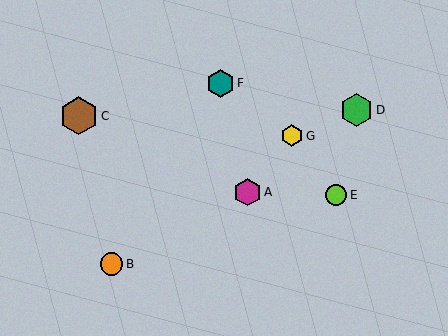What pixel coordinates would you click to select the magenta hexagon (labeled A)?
Click at (248, 192) to select the magenta hexagon A.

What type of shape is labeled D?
Shape D is a green hexagon.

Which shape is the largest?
The brown hexagon (labeled C) is the largest.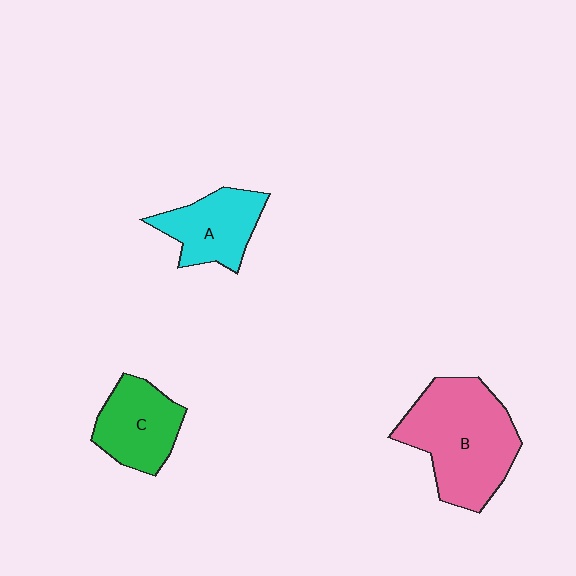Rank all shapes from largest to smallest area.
From largest to smallest: B (pink), C (green), A (cyan).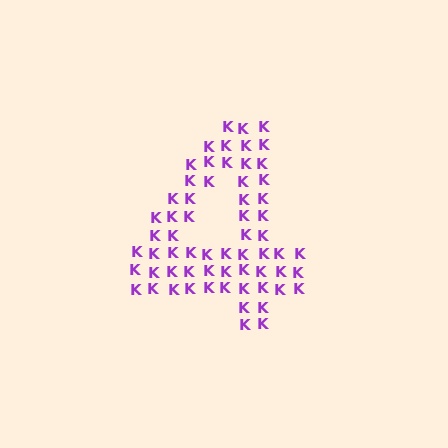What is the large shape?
The large shape is the digit 4.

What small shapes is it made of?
It is made of small letter K's.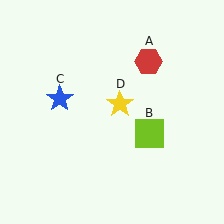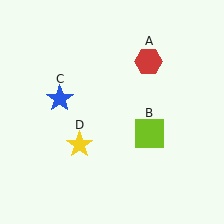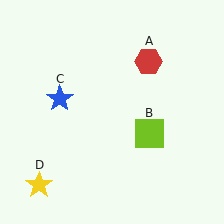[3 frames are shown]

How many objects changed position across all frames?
1 object changed position: yellow star (object D).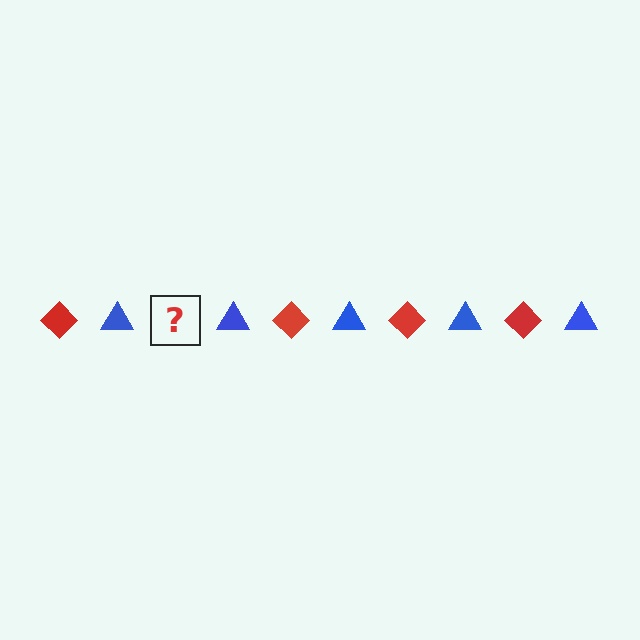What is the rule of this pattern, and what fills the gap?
The rule is that the pattern alternates between red diamond and blue triangle. The gap should be filled with a red diamond.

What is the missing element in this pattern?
The missing element is a red diamond.